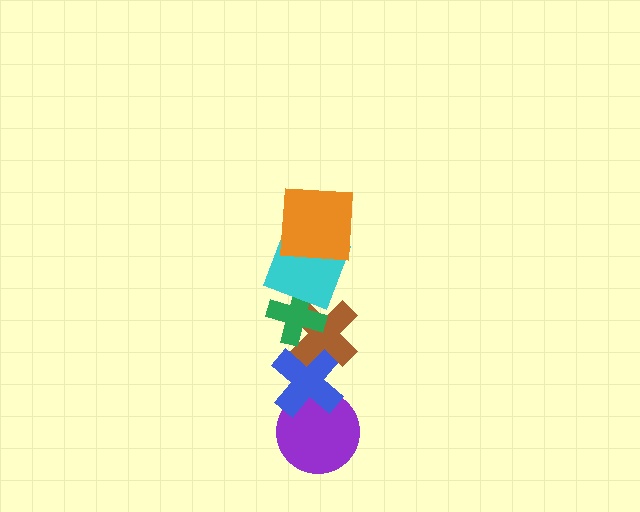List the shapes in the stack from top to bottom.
From top to bottom: the orange square, the cyan square, the green cross, the brown cross, the blue cross, the purple circle.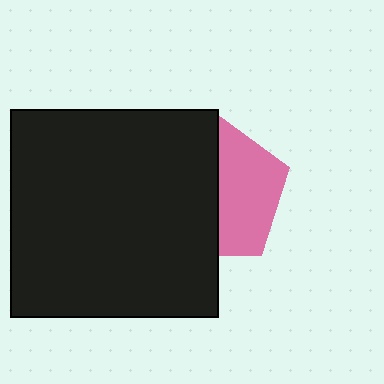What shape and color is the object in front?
The object in front is a black square.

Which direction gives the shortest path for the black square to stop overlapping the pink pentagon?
Moving left gives the shortest separation.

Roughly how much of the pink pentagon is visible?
About half of it is visible (roughly 45%).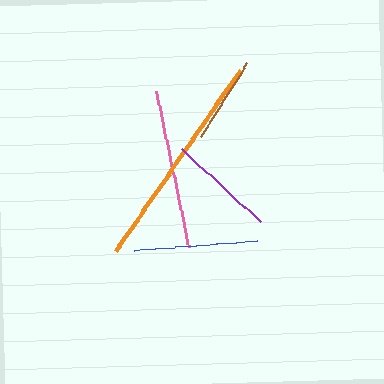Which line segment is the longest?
The orange line is the longest at approximately 221 pixels.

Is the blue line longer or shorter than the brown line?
The blue line is longer than the brown line.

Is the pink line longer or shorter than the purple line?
The pink line is longer than the purple line.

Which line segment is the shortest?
The brown line is the shortest at approximately 86 pixels.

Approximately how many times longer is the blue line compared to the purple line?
The blue line is approximately 1.2 times the length of the purple line.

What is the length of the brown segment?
The brown segment is approximately 86 pixels long.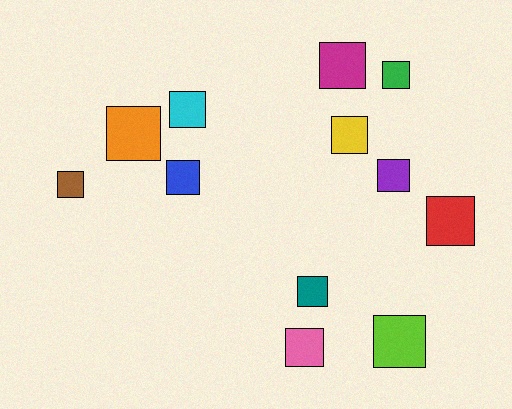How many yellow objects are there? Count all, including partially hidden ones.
There is 1 yellow object.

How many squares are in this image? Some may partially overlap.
There are 12 squares.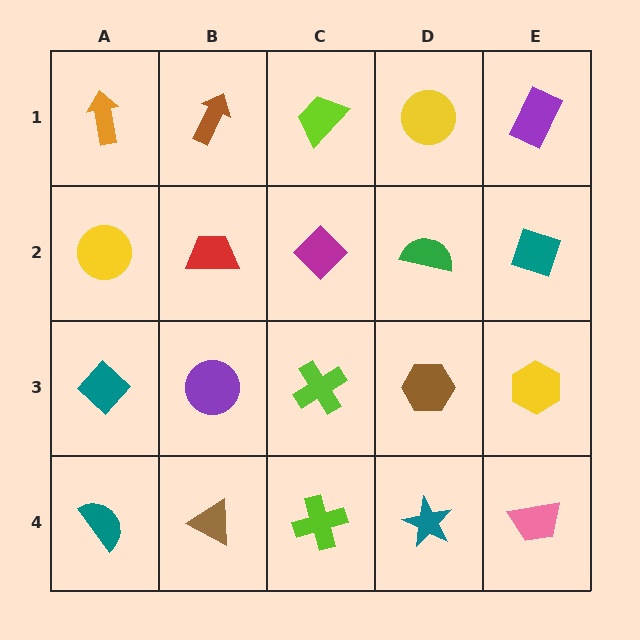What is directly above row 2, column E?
A purple rectangle.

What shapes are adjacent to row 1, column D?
A green semicircle (row 2, column D), a lime trapezoid (row 1, column C), a purple rectangle (row 1, column E).